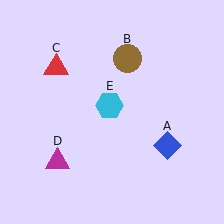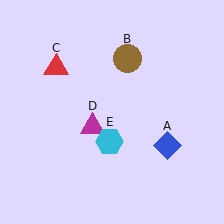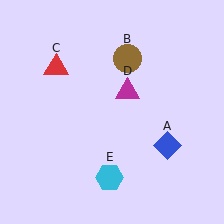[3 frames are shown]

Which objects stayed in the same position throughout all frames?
Blue diamond (object A) and brown circle (object B) and red triangle (object C) remained stationary.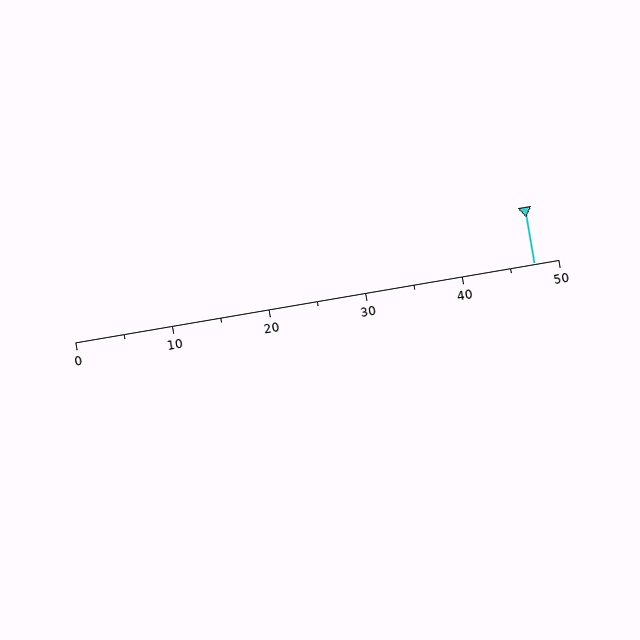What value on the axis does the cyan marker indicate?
The marker indicates approximately 47.5.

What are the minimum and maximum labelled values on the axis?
The axis runs from 0 to 50.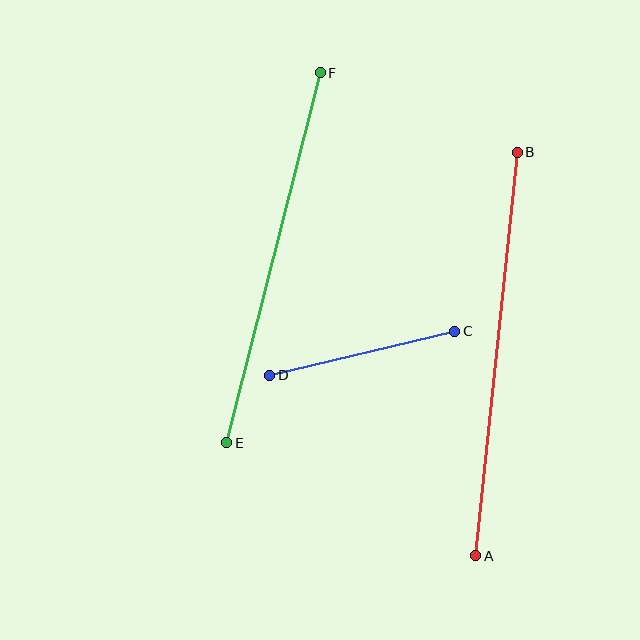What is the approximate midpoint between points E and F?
The midpoint is at approximately (274, 258) pixels.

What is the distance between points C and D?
The distance is approximately 190 pixels.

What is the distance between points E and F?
The distance is approximately 382 pixels.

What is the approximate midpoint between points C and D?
The midpoint is at approximately (362, 353) pixels.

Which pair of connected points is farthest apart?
Points A and B are farthest apart.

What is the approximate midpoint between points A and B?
The midpoint is at approximately (496, 354) pixels.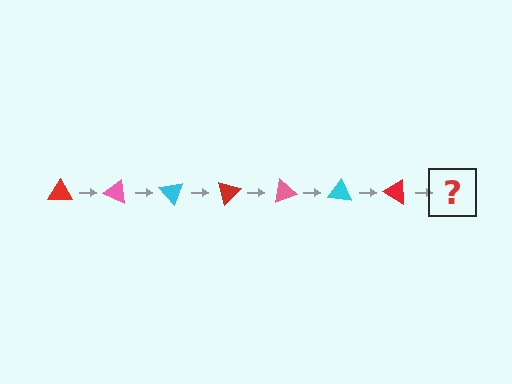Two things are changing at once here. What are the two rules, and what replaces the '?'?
The two rules are that it rotates 25 degrees each step and the color cycles through red, pink, and cyan. The '?' should be a pink triangle, rotated 175 degrees from the start.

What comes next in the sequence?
The next element should be a pink triangle, rotated 175 degrees from the start.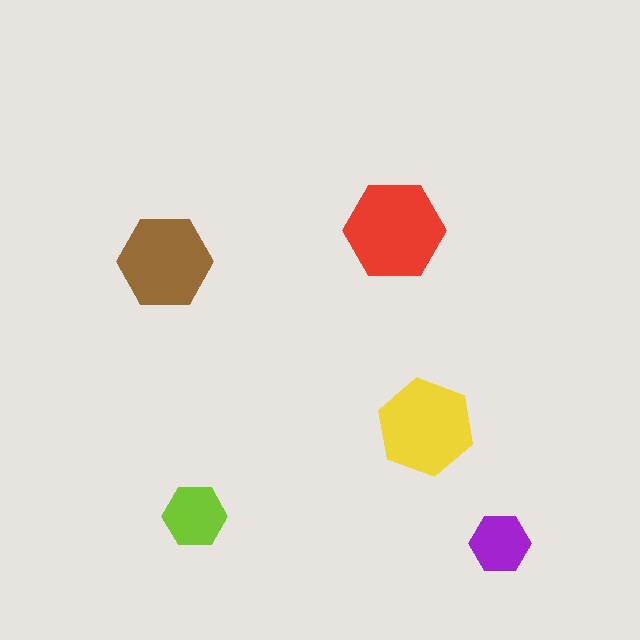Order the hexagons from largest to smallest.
the red one, the yellow one, the brown one, the lime one, the purple one.